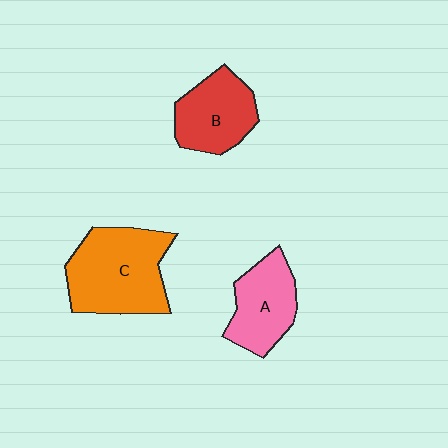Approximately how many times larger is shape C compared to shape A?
Approximately 1.6 times.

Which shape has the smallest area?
Shape A (pink).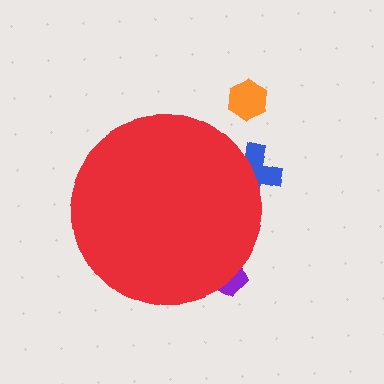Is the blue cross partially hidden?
Yes, the blue cross is partially hidden behind the red circle.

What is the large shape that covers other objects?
A red circle.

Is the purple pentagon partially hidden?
Yes, the purple pentagon is partially hidden behind the red circle.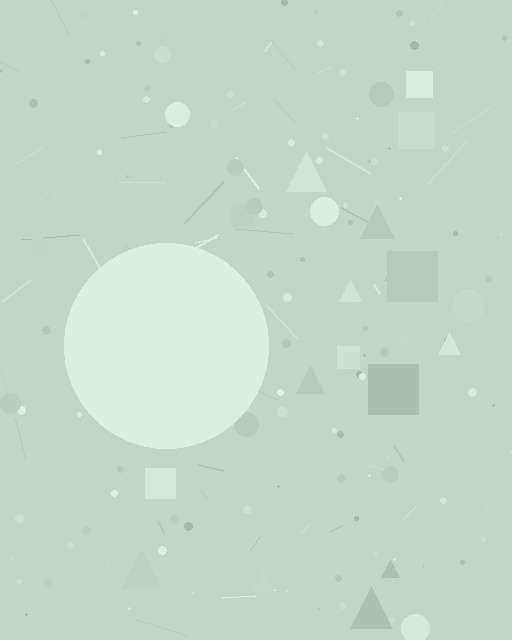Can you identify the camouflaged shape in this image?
The camouflaged shape is a circle.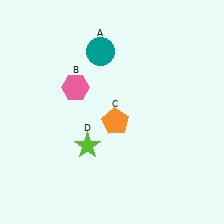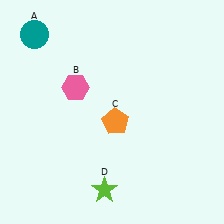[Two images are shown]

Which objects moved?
The objects that moved are: the teal circle (A), the lime star (D).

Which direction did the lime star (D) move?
The lime star (D) moved down.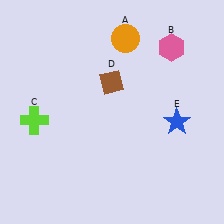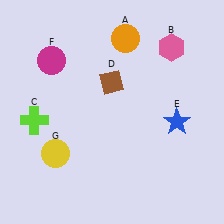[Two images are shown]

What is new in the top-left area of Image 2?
A magenta circle (F) was added in the top-left area of Image 2.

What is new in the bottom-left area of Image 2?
A yellow circle (G) was added in the bottom-left area of Image 2.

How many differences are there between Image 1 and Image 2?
There are 2 differences between the two images.